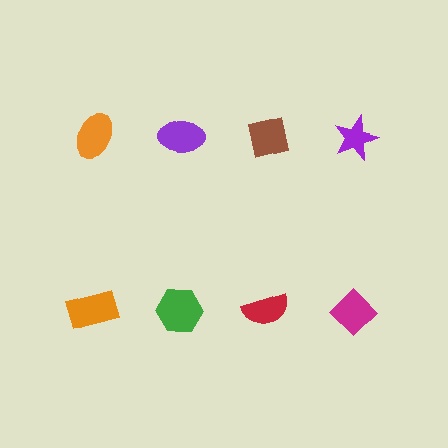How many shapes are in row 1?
4 shapes.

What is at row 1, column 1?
An orange ellipse.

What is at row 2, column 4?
A magenta diamond.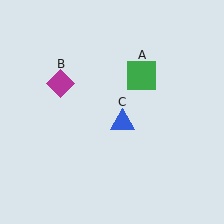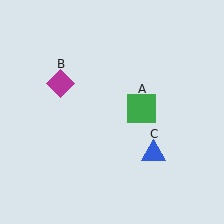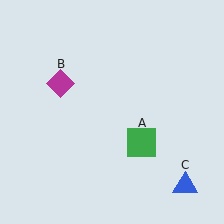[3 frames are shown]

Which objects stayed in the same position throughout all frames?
Magenta diamond (object B) remained stationary.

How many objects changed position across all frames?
2 objects changed position: green square (object A), blue triangle (object C).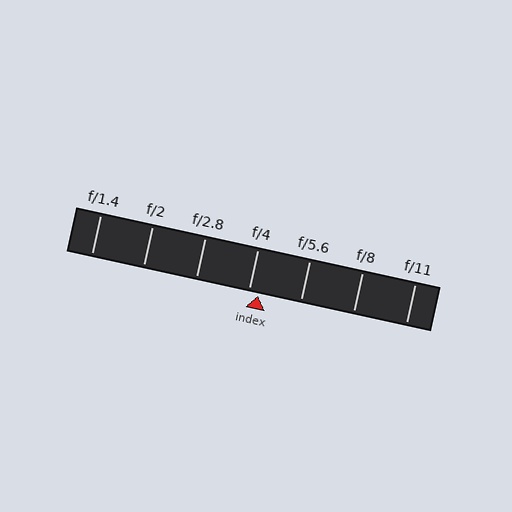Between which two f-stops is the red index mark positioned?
The index mark is between f/4 and f/5.6.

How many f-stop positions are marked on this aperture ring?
There are 7 f-stop positions marked.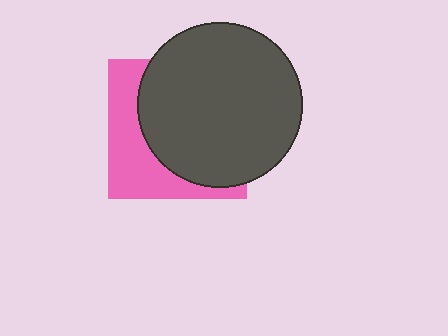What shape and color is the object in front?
The object in front is a dark gray circle.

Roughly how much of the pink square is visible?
A small part of it is visible (roughly 36%).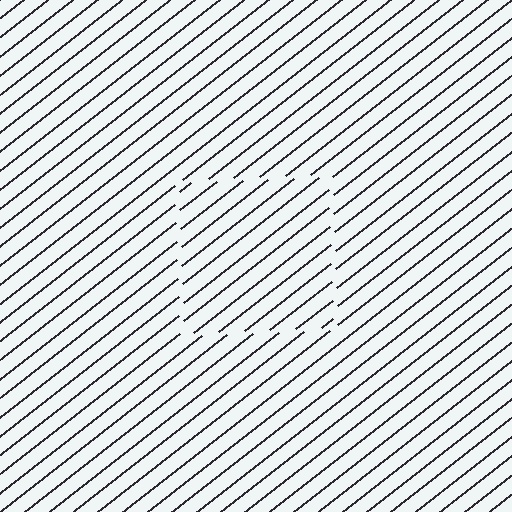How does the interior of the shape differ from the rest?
The interior of the shape contains the same grating, shifted by half a period — the contour is defined by the phase discontinuity where line-ends from the inner and outer gratings abut.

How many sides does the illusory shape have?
4 sides — the line-ends trace a square.